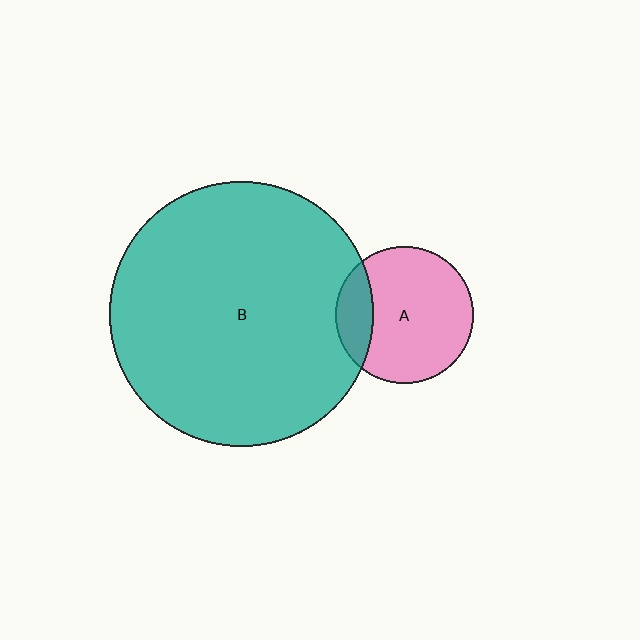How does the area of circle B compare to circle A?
Approximately 3.7 times.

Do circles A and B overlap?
Yes.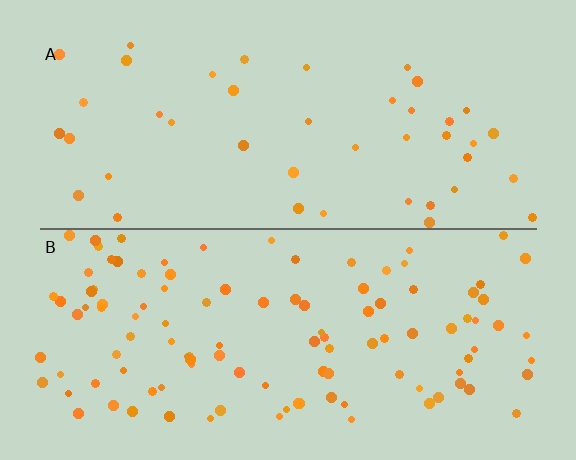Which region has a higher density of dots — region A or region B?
B (the bottom).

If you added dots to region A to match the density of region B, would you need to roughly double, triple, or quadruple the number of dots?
Approximately triple.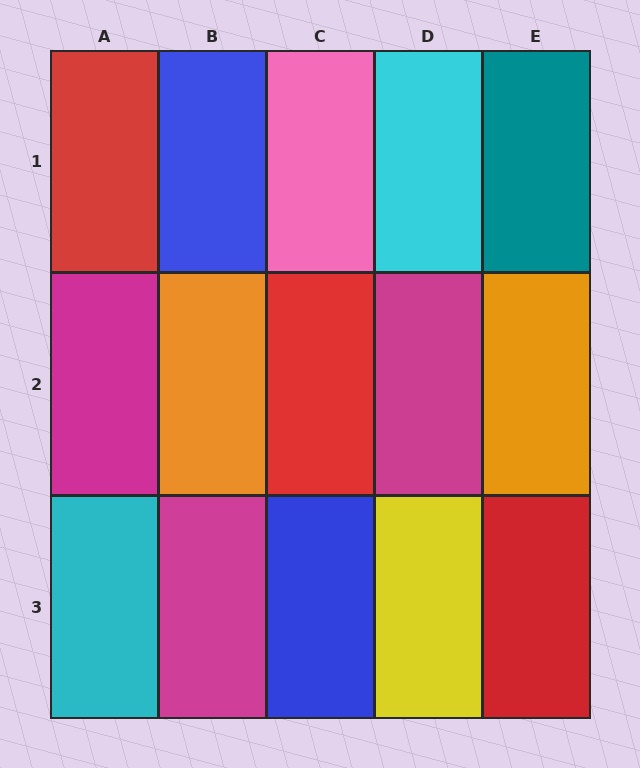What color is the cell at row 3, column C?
Blue.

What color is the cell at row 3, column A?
Cyan.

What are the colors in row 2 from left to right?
Magenta, orange, red, magenta, orange.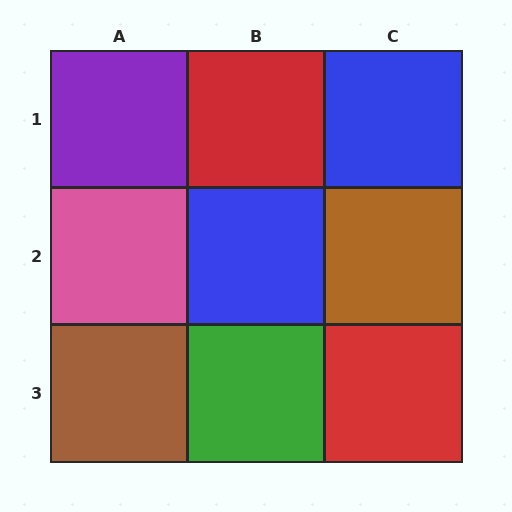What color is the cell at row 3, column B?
Green.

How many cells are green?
1 cell is green.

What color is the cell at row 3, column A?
Brown.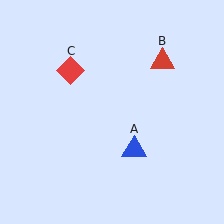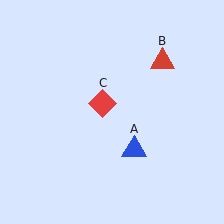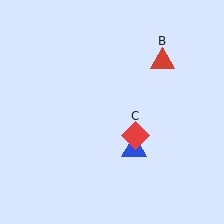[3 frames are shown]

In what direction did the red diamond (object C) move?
The red diamond (object C) moved down and to the right.